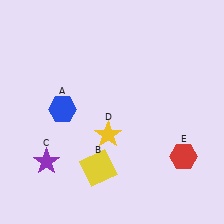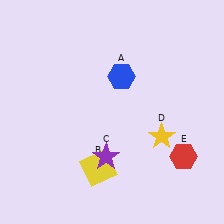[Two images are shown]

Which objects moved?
The objects that moved are: the blue hexagon (A), the purple star (C), the yellow star (D).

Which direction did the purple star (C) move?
The purple star (C) moved right.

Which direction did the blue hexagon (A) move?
The blue hexagon (A) moved right.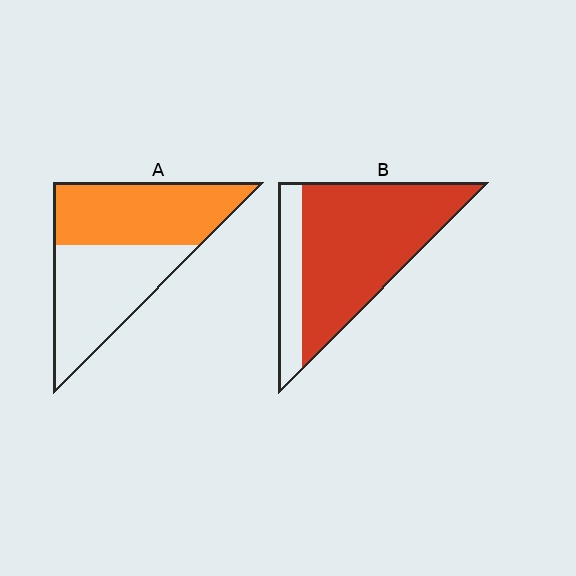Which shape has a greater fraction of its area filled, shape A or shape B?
Shape B.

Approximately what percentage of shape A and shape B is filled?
A is approximately 50% and B is approximately 80%.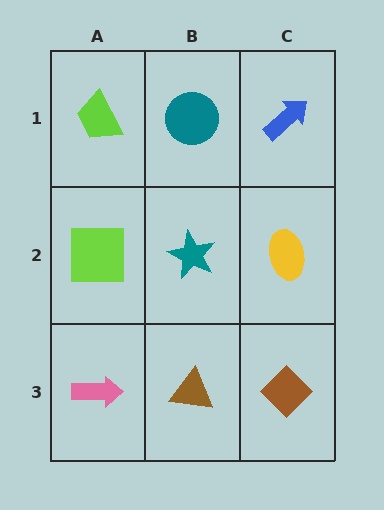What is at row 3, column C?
A brown diamond.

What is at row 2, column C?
A yellow ellipse.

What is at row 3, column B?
A brown triangle.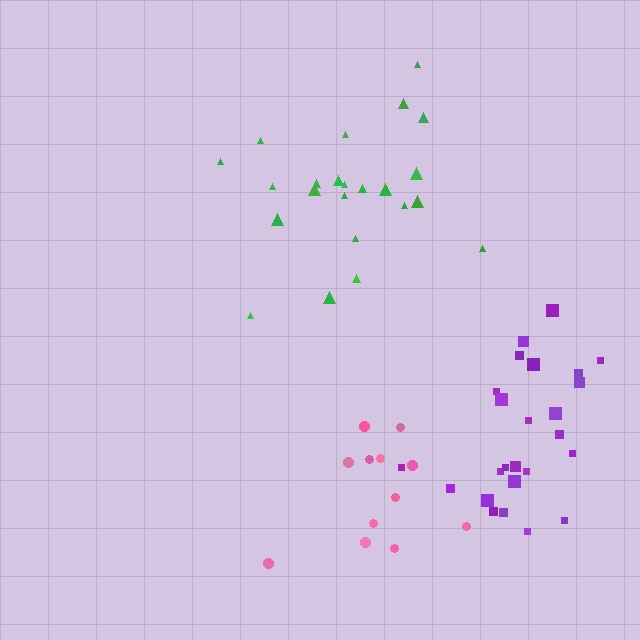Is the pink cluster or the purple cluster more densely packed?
Pink.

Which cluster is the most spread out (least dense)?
Green.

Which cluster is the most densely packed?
Pink.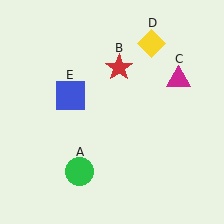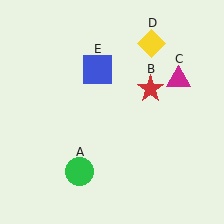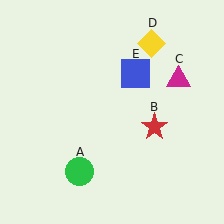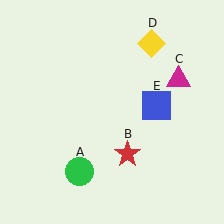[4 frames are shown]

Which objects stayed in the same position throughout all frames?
Green circle (object A) and magenta triangle (object C) and yellow diamond (object D) remained stationary.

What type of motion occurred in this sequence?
The red star (object B), blue square (object E) rotated clockwise around the center of the scene.